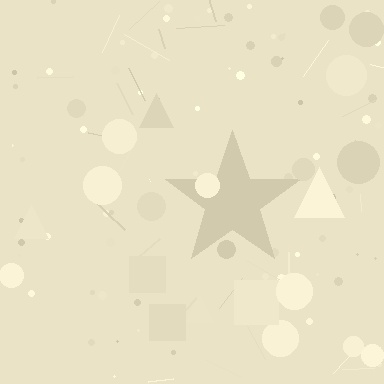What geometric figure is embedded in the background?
A star is embedded in the background.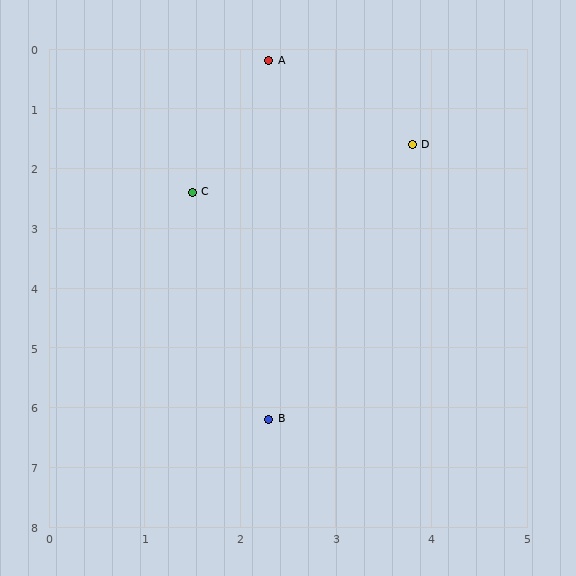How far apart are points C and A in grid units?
Points C and A are about 2.3 grid units apart.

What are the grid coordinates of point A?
Point A is at approximately (2.3, 0.2).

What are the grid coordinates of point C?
Point C is at approximately (1.5, 2.4).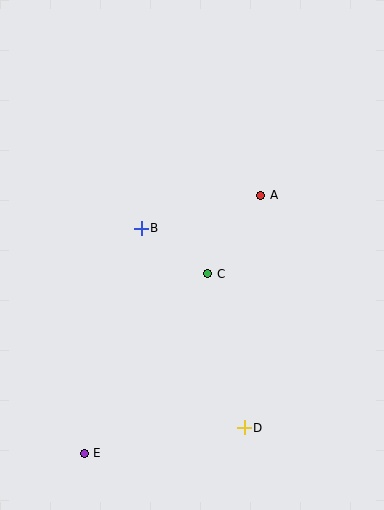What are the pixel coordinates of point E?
Point E is at (84, 453).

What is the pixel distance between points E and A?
The distance between E and A is 313 pixels.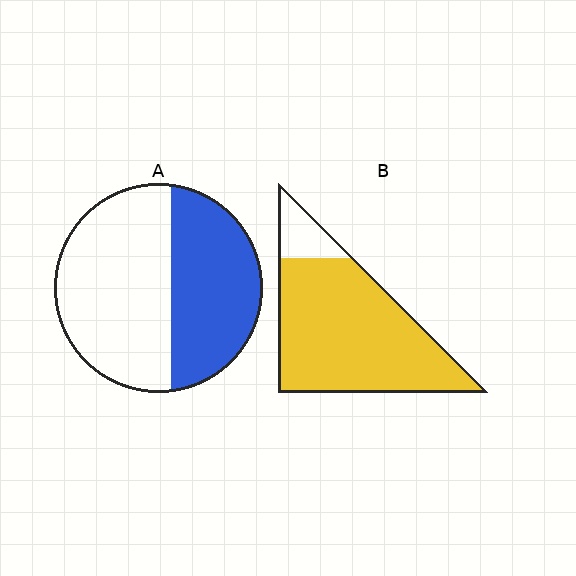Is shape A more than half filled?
No.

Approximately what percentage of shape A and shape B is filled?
A is approximately 40% and B is approximately 85%.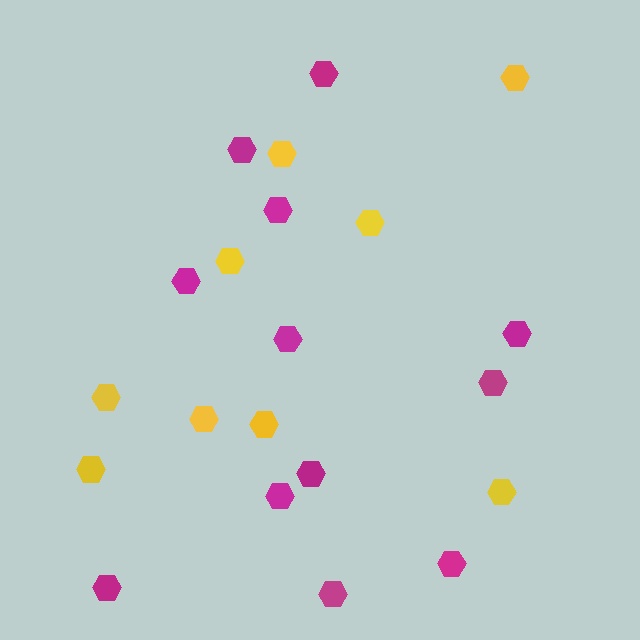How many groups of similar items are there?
There are 2 groups: one group of yellow hexagons (9) and one group of magenta hexagons (12).